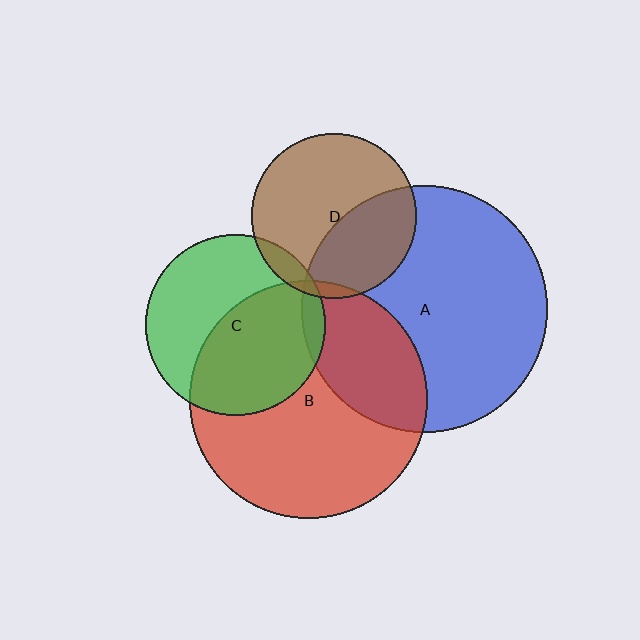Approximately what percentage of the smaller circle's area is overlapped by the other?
Approximately 5%.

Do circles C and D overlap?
Yes.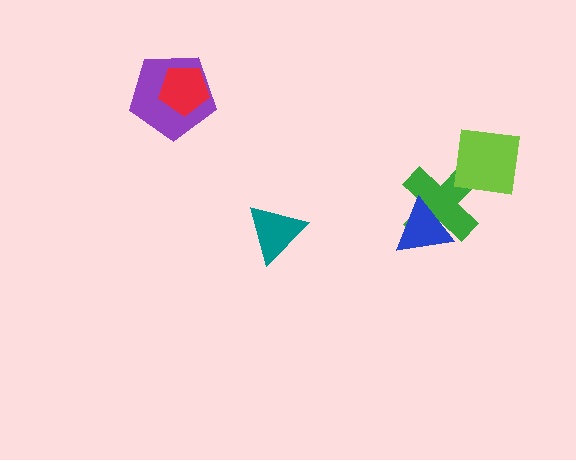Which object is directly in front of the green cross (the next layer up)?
The blue triangle is directly in front of the green cross.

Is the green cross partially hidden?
Yes, it is partially covered by another shape.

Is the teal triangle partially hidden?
No, no other shape covers it.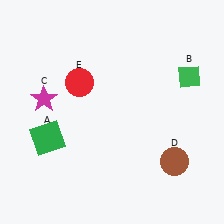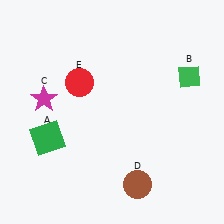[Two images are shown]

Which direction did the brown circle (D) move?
The brown circle (D) moved left.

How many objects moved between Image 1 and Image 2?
1 object moved between the two images.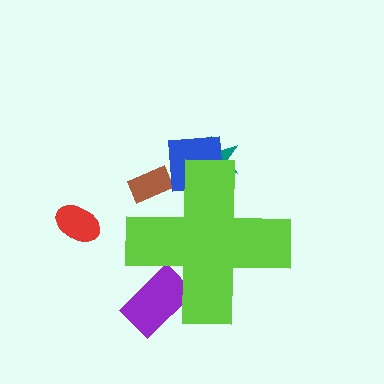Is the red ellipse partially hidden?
No, the red ellipse is fully visible.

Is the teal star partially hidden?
Yes, the teal star is partially hidden behind the lime cross.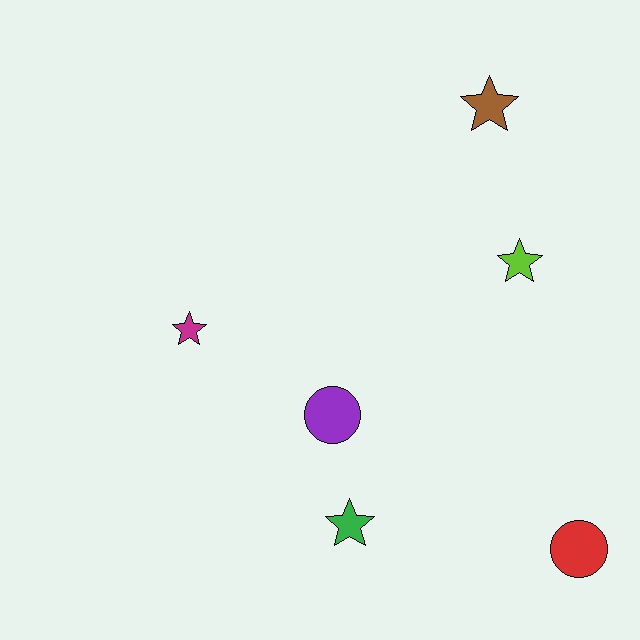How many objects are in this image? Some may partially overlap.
There are 6 objects.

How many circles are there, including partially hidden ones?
There are 2 circles.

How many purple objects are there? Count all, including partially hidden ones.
There is 1 purple object.